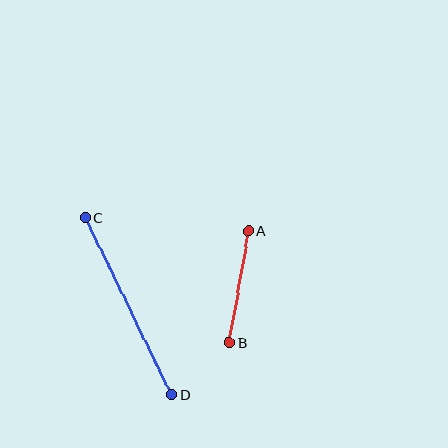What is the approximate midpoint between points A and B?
The midpoint is at approximately (239, 287) pixels.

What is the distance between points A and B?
The distance is approximately 113 pixels.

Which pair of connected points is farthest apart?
Points C and D are farthest apart.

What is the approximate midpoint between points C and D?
The midpoint is at approximately (128, 306) pixels.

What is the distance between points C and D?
The distance is approximately 197 pixels.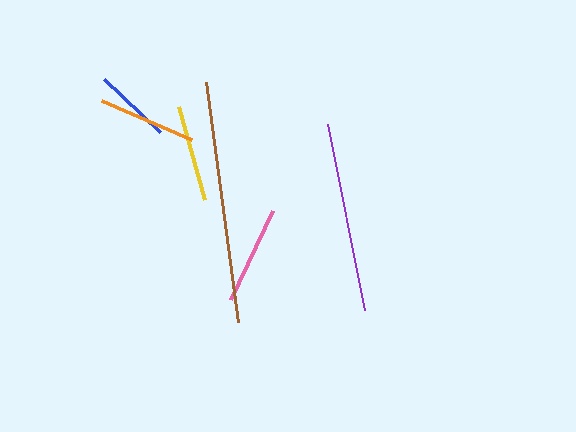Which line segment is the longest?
The brown line is the longest at approximately 242 pixels.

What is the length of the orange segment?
The orange segment is approximately 98 pixels long.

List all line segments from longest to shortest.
From longest to shortest: brown, purple, pink, orange, yellow, blue.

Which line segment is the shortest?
The blue line is the shortest at approximately 77 pixels.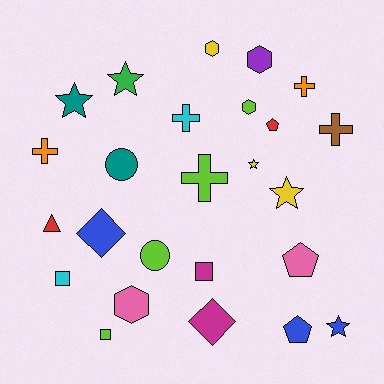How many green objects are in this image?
There is 1 green object.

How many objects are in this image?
There are 25 objects.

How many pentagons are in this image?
There are 3 pentagons.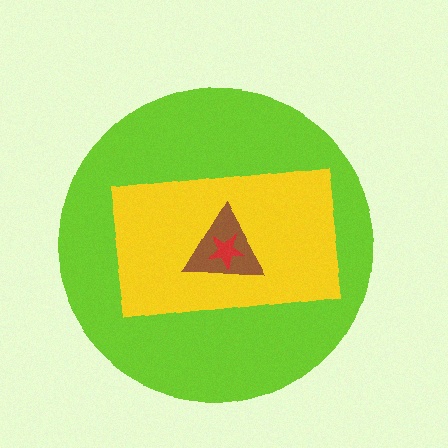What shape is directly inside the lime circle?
The yellow rectangle.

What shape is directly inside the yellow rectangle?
The brown triangle.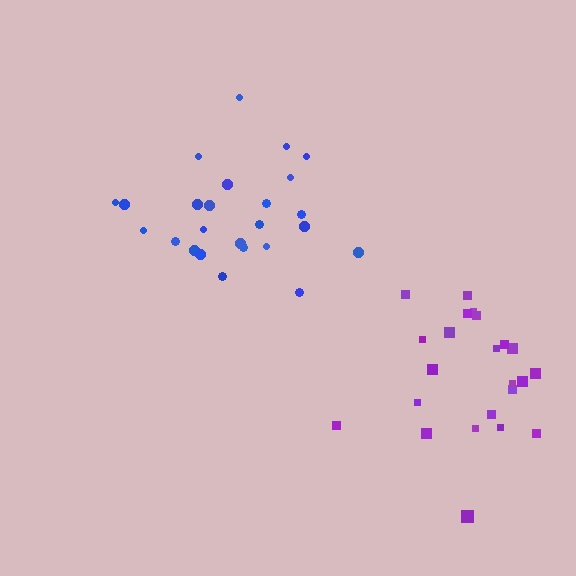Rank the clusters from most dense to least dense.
purple, blue.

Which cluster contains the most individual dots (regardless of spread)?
Blue (25).